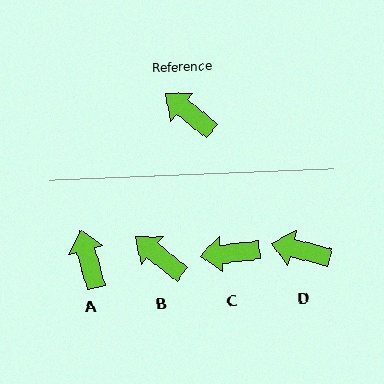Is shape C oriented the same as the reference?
No, it is off by about 45 degrees.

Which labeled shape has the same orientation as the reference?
B.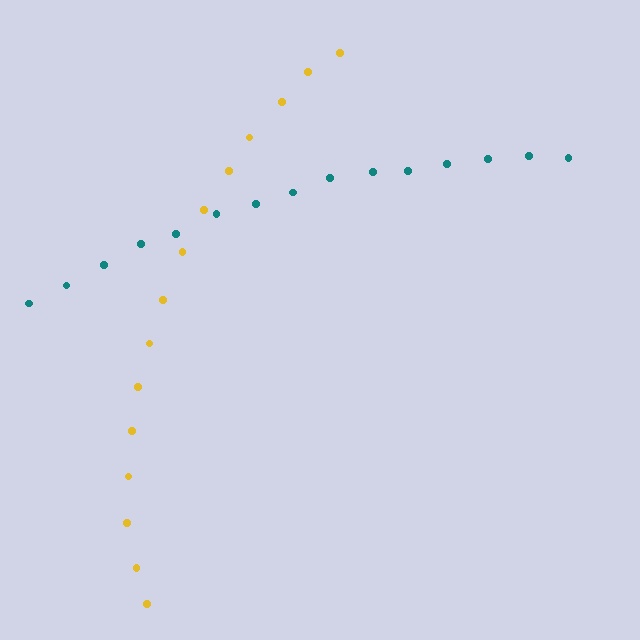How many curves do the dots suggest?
There are 2 distinct paths.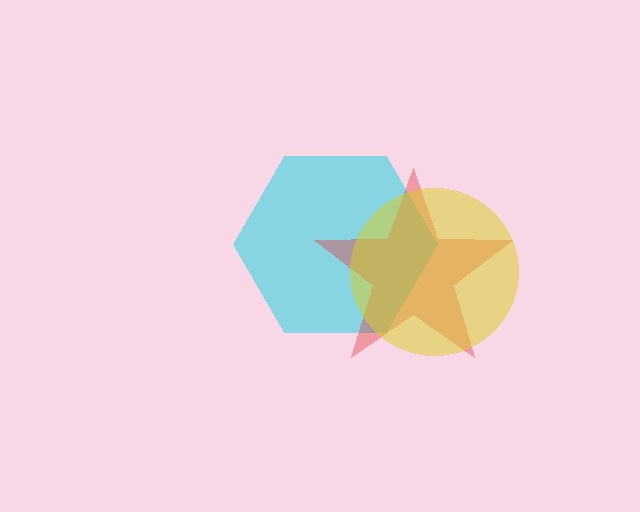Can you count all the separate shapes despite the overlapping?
Yes, there are 3 separate shapes.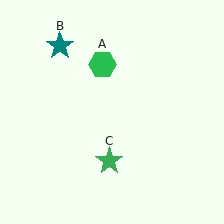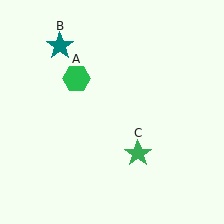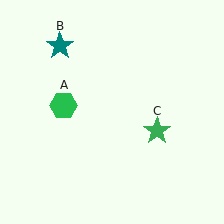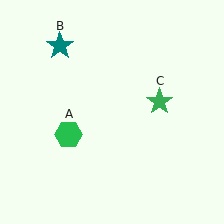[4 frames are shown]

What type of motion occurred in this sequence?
The green hexagon (object A), green star (object C) rotated counterclockwise around the center of the scene.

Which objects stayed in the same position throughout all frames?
Teal star (object B) remained stationary.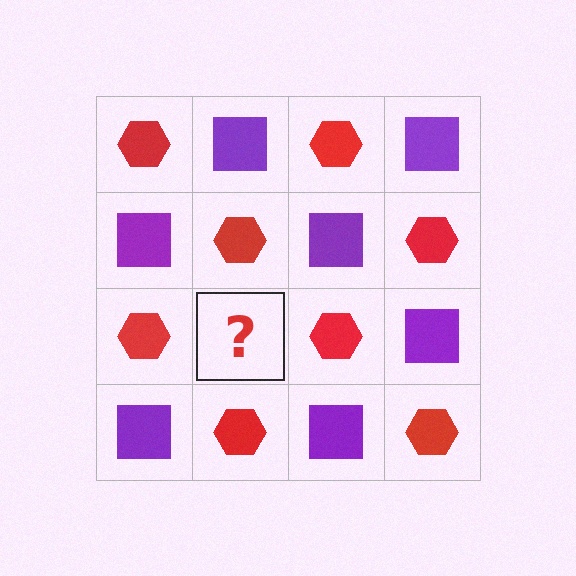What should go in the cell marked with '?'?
The missing cell should contain a purple square.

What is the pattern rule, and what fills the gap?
The rule is that it alternates red hexagon and purple square in a checkerboard pattern. The gap should be filled with a purple square.